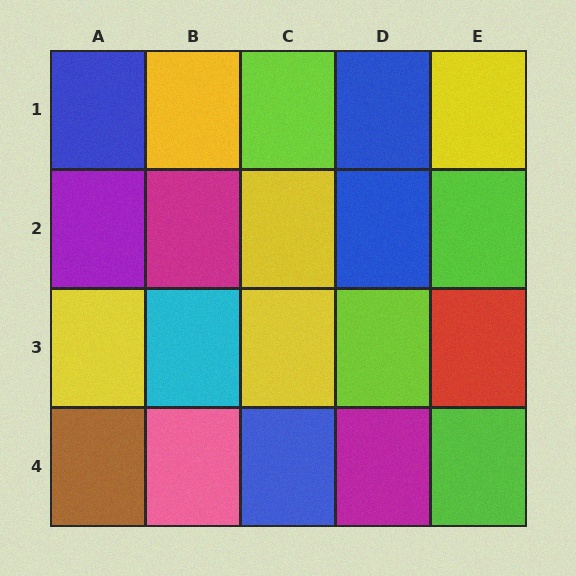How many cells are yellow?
5 cells are yellow.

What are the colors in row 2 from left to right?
Purple, magenta, yellow, blue, lime.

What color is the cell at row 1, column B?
Yellow.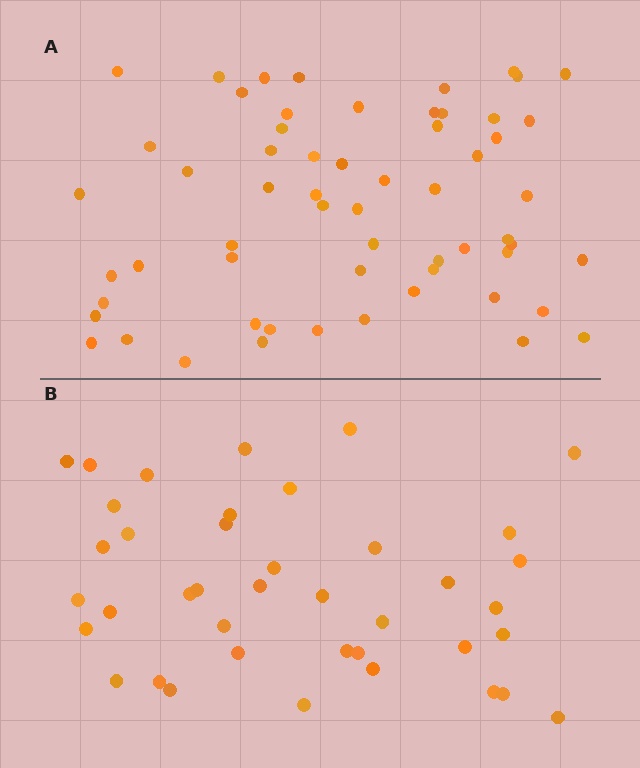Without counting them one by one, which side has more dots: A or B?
Region A (the top region) has more dots.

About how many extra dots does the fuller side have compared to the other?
Region A has approximately 20 more dots than region B.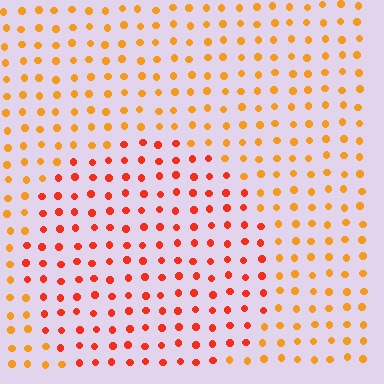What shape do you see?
I see a circle.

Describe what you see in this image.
The image is filled with small orange elements in a uniform arrangement. A circle-shaped region is visible where the elements are tinted to a slightly different hue, forming a subtle color boundary.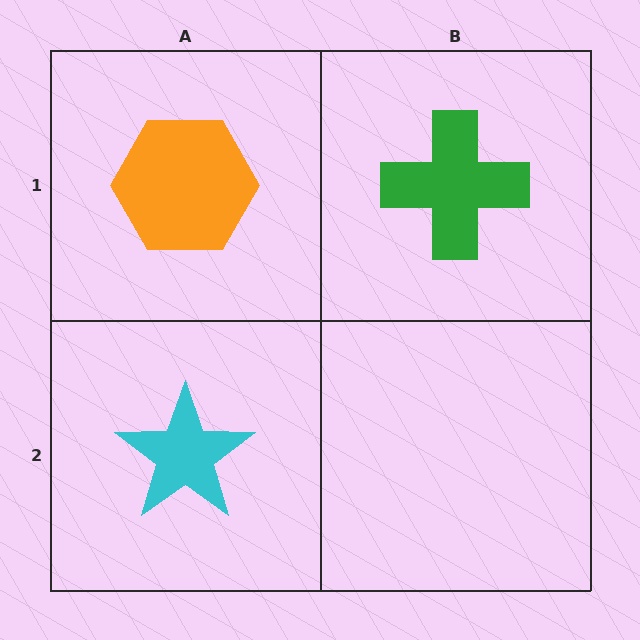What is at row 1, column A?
An orange hexagon.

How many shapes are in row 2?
1 shape.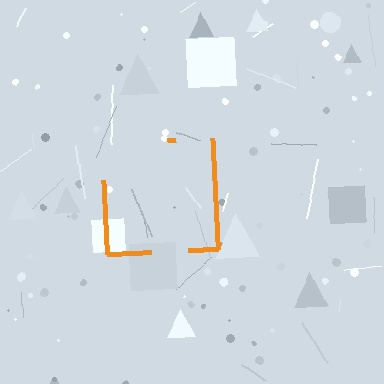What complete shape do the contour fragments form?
The contour fragments form a square.